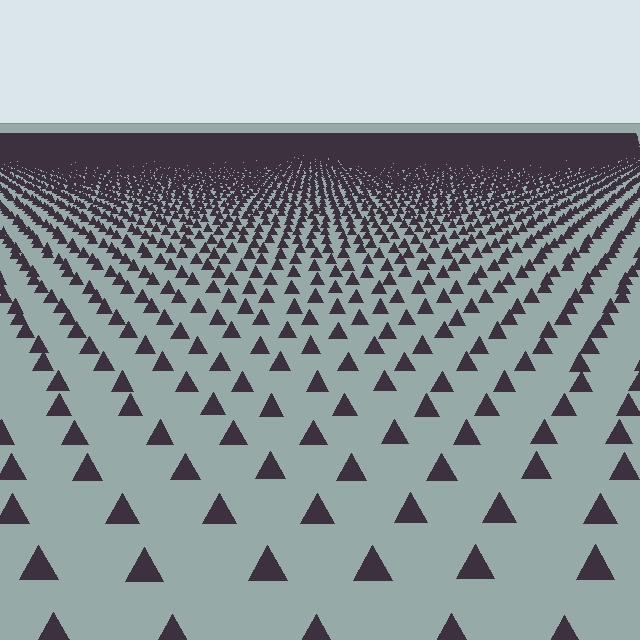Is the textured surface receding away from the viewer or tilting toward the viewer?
The surface is receding away from the viewer. Texture elements get smaller and denser toward the top.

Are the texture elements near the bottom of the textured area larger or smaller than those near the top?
Larger. Near the bottom, elements are closer to the viewer and appear at a bigger on-screen size.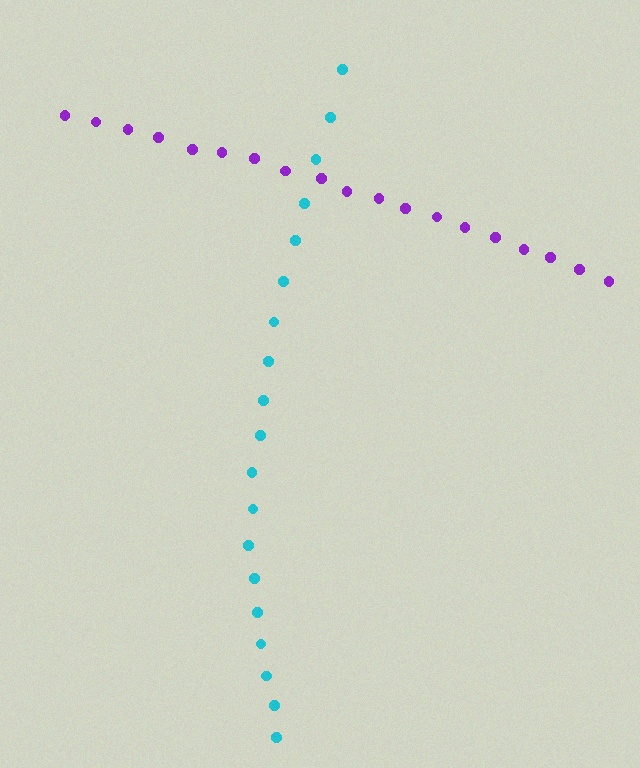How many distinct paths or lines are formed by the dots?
There are 2 distinct paths.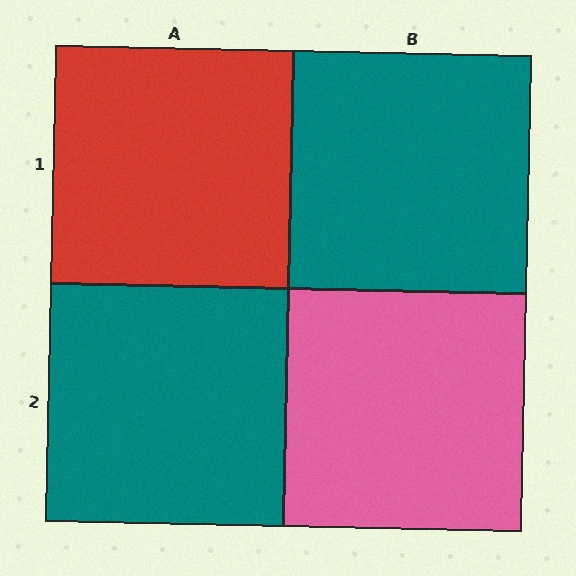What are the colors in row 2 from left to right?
Teal, pink.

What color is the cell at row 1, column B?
Teal.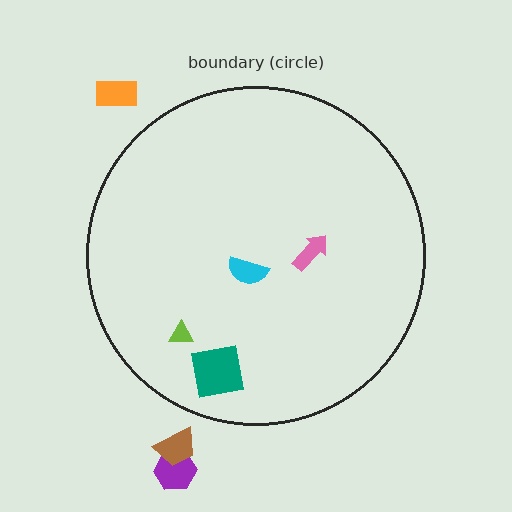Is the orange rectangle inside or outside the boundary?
Outside.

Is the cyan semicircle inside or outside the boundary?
Inside.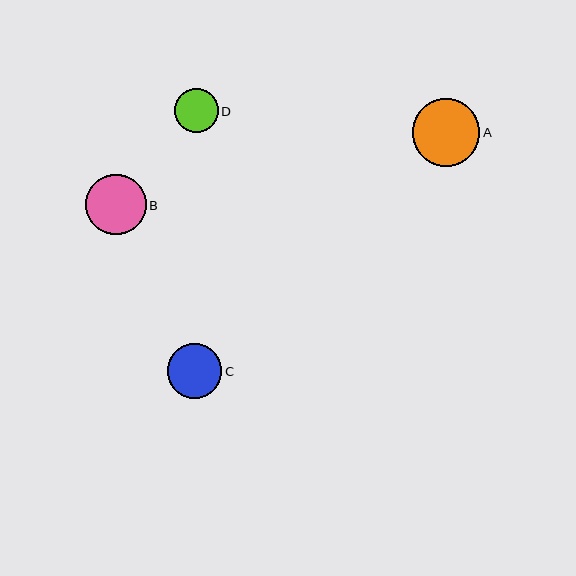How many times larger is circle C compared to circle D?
Circle C is approximately 1.3 times the size of circle D.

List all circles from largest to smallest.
From largest to smallest: A, B, C, D.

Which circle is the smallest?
Circle D is the smallest with a size of approximately 44 pixels.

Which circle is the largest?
Circle A is the largest with a size of approximately 67 pixels.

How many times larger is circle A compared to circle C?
Circle A is approximately 1.2 times the size of circle C.